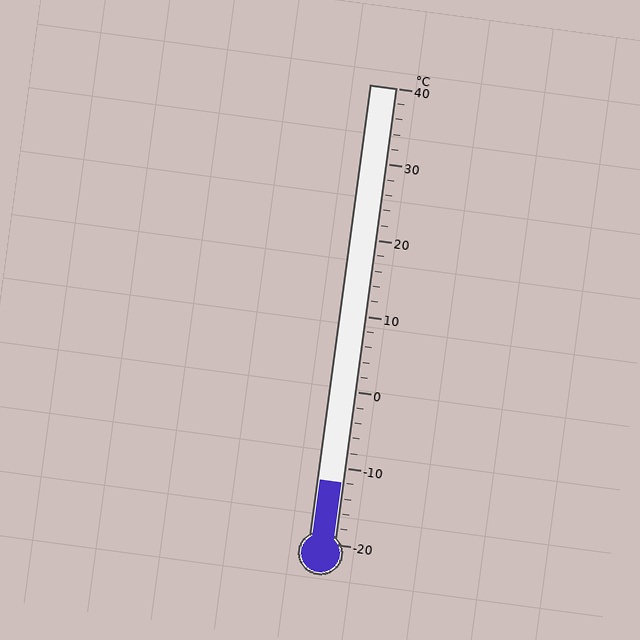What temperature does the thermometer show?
The thermometer shows approximately -12°C.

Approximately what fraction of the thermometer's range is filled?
The thermometer is filled to approximately 15% of its range.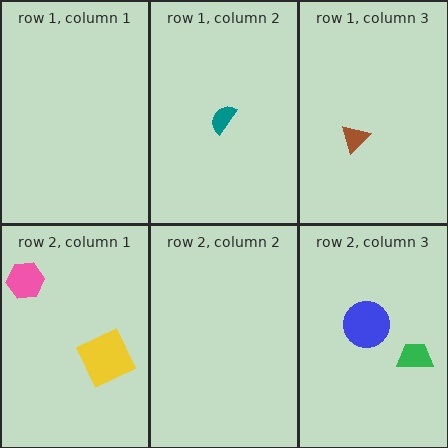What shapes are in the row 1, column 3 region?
The brown triangle.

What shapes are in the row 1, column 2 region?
The teal semicircle.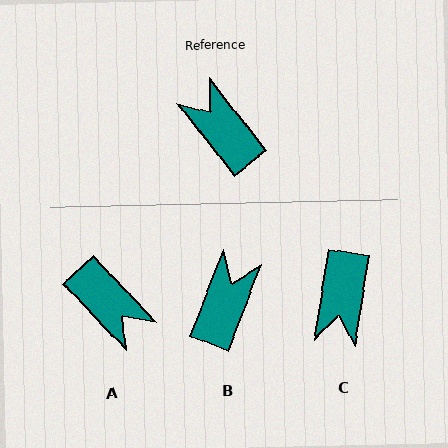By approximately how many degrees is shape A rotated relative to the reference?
Approximately 174 degrees clockwise.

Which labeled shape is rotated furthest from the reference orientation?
A, about 174 degrees away.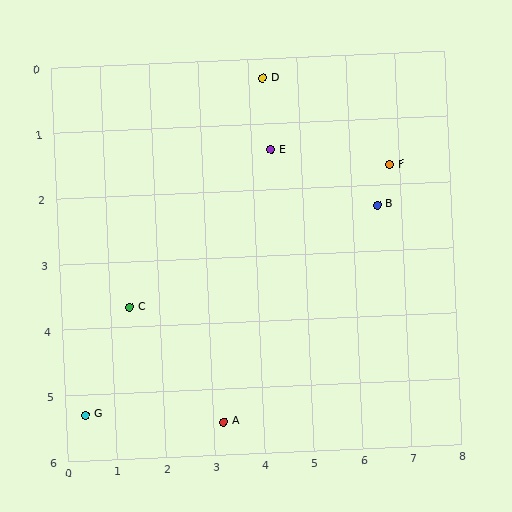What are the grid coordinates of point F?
Point F is at approximately (6.8, 1.7).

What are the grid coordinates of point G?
Point G is at approximately (0.4, 5.3).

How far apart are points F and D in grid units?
Points F and D are about 2.9 grid units apart.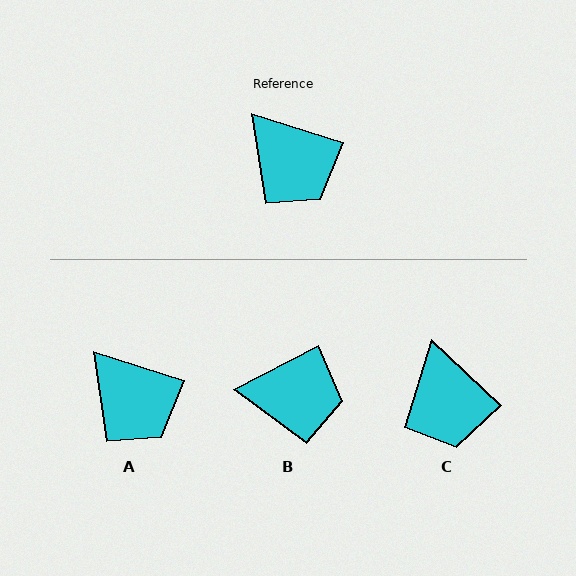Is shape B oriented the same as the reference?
No, it is off by about 45 degrees.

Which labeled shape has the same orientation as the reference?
A.